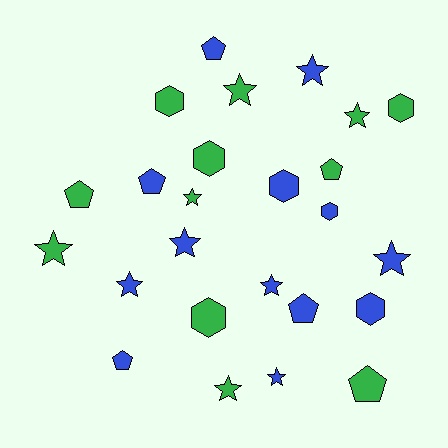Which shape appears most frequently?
Star, with 11 objects.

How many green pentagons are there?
There are 3 green pentagons.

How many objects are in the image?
There are 25 objects.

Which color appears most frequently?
Blue, with 13 objects.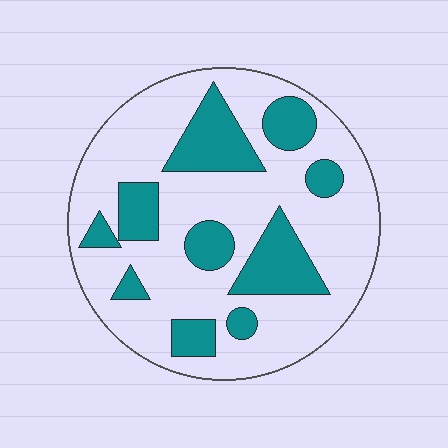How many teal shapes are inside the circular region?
10.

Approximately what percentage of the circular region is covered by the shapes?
Approximately 30%.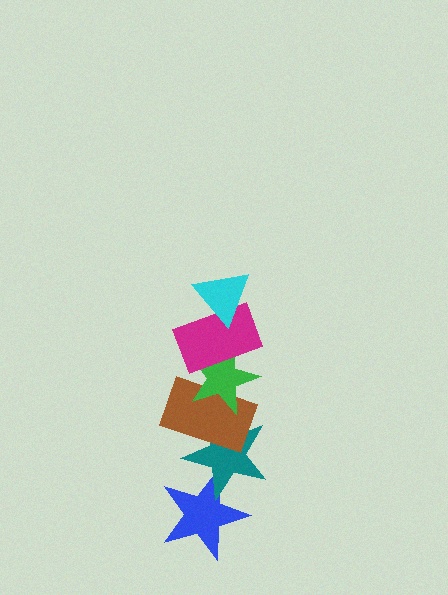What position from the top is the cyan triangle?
The cyan triangle is 1st from the top.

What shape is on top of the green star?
The magenta rectangle is on top of the green star.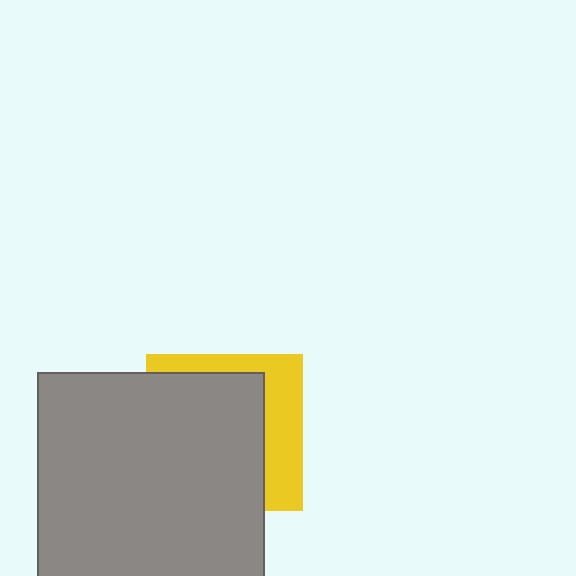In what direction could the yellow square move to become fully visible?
The yellow square could move right. That would shift it out from behind the gray rectangle entirely.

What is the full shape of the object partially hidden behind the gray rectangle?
The partially hidden object is a yellow square.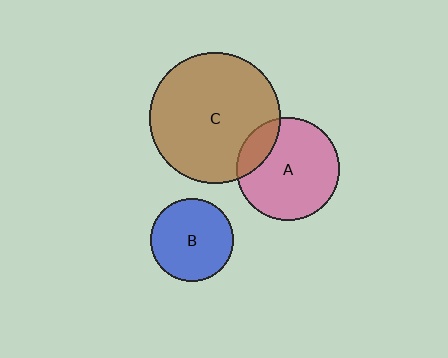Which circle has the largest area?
Circle C (brown).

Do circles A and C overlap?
Yes.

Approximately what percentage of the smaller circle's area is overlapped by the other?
Approximately 15%.